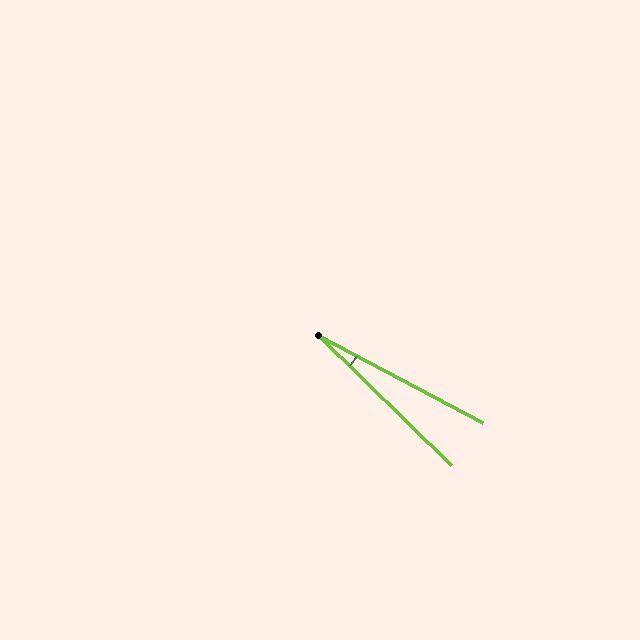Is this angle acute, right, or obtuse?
It is acute.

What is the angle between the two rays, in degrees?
Approximately 16 degrees.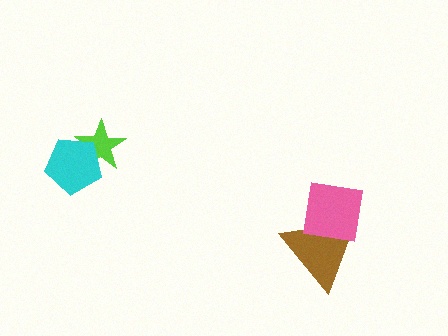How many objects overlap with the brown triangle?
1 object overlaps with the brown triangle.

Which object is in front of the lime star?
The cyan pentagon is in front of the lime star.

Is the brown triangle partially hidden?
Yes, it is partially covered by another shape.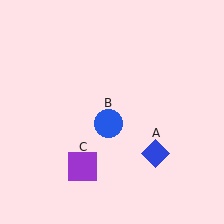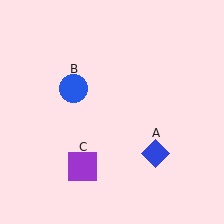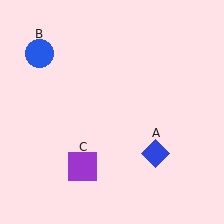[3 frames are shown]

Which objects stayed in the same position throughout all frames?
Blue diamond (object A) and purple square (object C) remained stationary.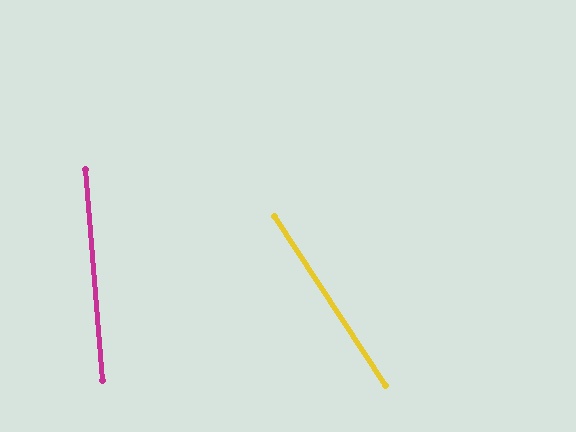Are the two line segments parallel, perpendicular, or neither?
Neither parallel nor perpendicular — they differ by about 29°.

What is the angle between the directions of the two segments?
Approximately 29 degrees.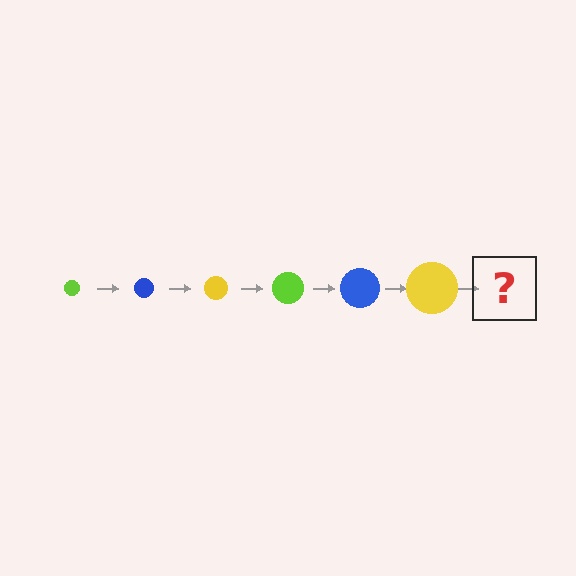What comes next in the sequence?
The next element should be a lime circle, larger than the previous one.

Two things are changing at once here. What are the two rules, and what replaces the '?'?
The two rules are that the circle grows larger each step and the color cycles through lime, blue, and yellow. The '?' should be a lime circle, larger than the previous one.